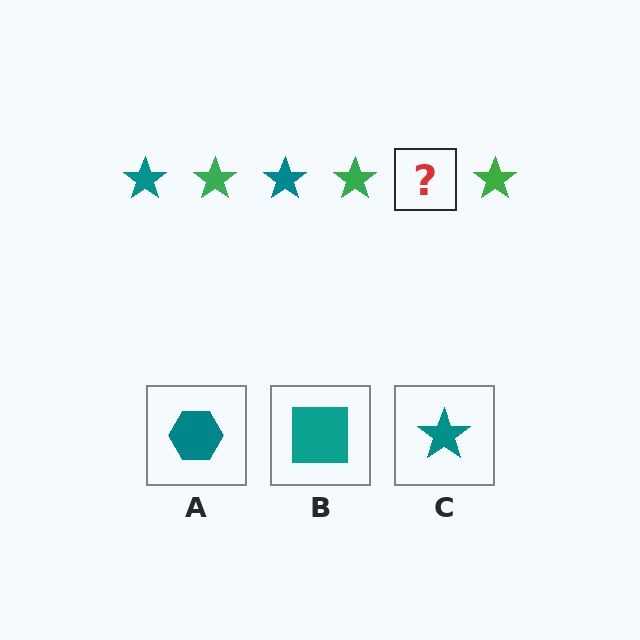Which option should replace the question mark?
Option C.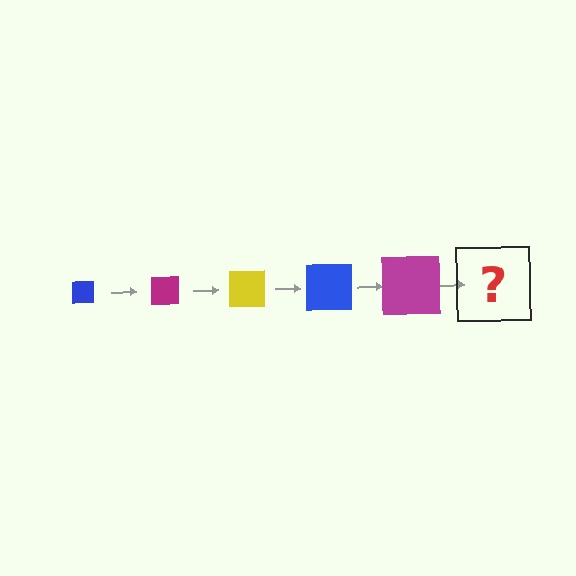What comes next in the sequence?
The next element should be a yellow square, larger than the previous one.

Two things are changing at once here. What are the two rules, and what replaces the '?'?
The two rules are that the square grows larger each step and the color cycles through blue, magenta, and yellow. The '?' should be a yellow square, larger than the previous one.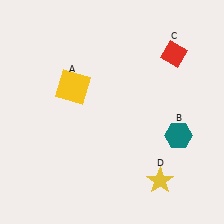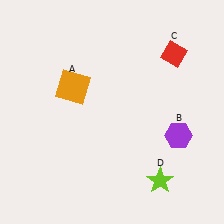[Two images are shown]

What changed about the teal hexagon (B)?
In Image 1, B is teal. In Image 2, it changed to purple.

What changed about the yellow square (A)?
In Image 1, A is yellow. In Image 2, it changed to orange.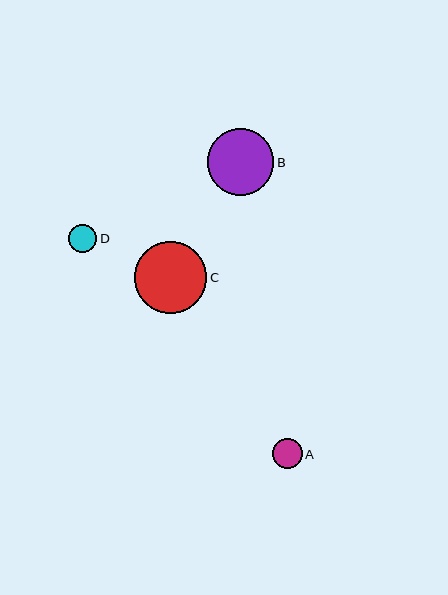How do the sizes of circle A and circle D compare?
Circle A and circle D are approximately the same size.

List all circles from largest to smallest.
From largest to smallest: C, B, A, D.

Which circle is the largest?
Circle C is the largest with a size of approximately 72 pixels.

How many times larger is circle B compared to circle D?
Circle B is approximately 2.4 times the size of circle D.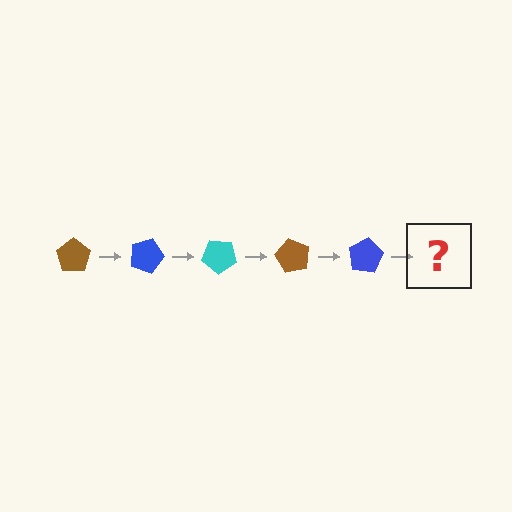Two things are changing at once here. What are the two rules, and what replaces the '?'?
The two rules are that it rotates 20 degrees each step and the color cycles through brown, blue, and cyan. The '?' should be a cyan pentagon, rotated 100 degrees from the start.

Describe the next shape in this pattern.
It should be a cyan pentagon, rotated 100 degrees from the start.